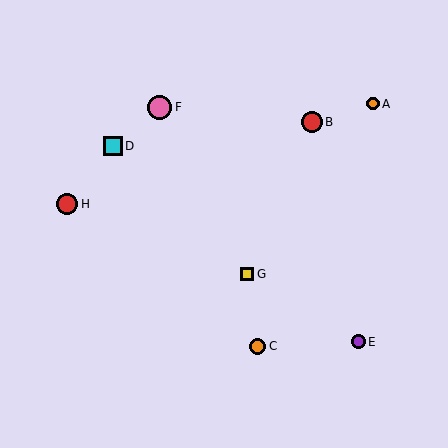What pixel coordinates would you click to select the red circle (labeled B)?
Click at (312, 122) to select the red circle B.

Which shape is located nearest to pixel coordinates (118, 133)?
The cyan square (labeled D) at (113, 146) is nearest to that location.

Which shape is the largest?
The pink circle (labeled F) is the largest.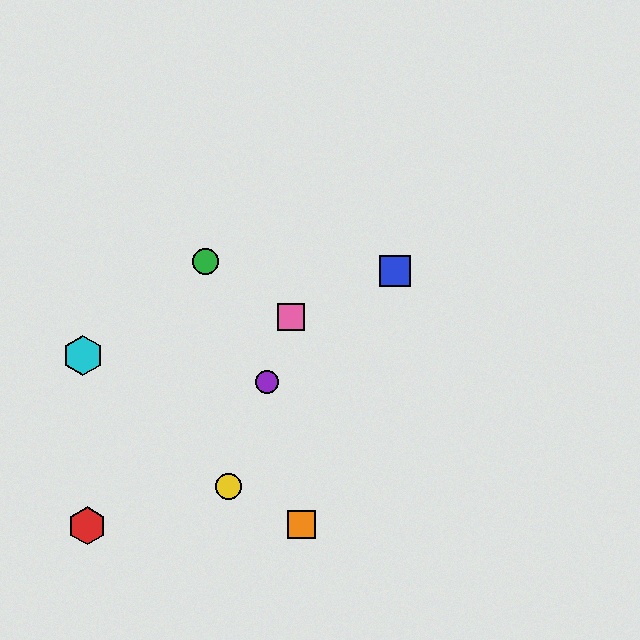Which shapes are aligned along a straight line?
The yellow circle, the purple circle, the pink square are aligned along a straight line.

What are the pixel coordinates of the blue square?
The blue square is at (395, 271).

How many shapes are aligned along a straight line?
3 shapes (the yellow circle, the purple circle, the pink square) are aligned along a straight line.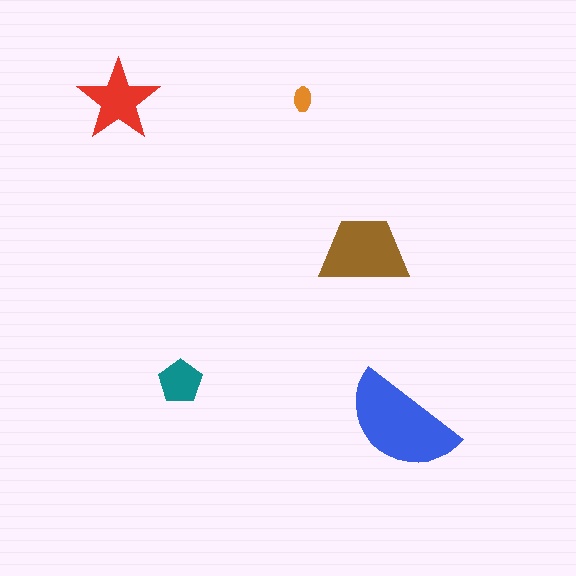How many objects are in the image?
There are 5 objects in the image.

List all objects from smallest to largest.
The orange ellipse, the teal pentagon, the red star, the brown trapezoid, the blue semicircle.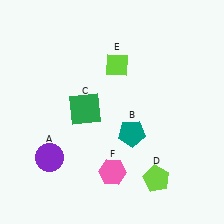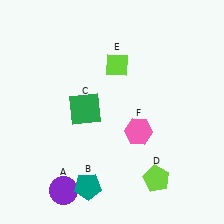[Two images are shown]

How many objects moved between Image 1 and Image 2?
3 objects moved between the two images.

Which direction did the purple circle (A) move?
The purple circle (A) moved down.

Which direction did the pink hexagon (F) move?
The pink hexagon (F) moved up.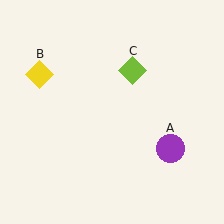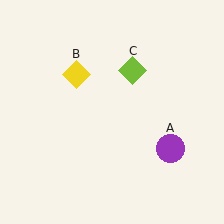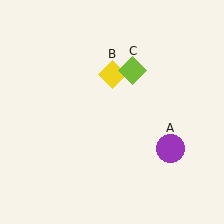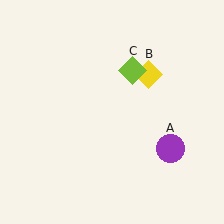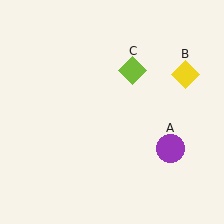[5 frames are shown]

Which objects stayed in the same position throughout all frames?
Purple circle (object A) and lime diamond (object C) remained stationary.